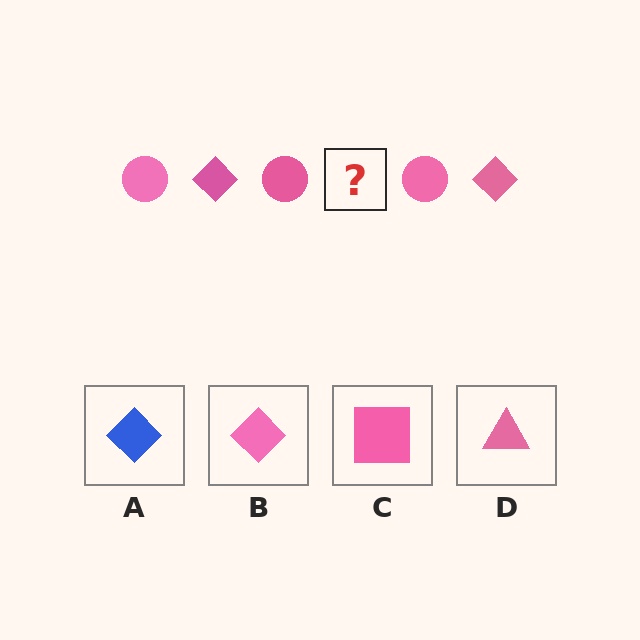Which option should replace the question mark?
Option B.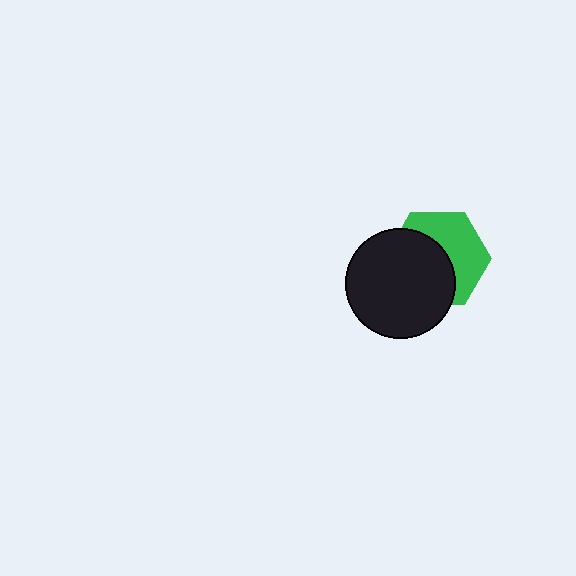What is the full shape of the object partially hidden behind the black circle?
The partially hidden object is a green hexagon.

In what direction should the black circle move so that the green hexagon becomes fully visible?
The black circle should move toward the lower-left. That is the shortest direction to clear the overlap and leave the green hexagon fully visible.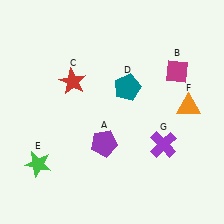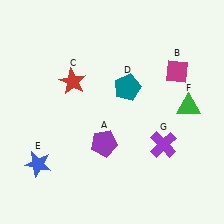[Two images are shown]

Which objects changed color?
E changed from green to blue. F changed from orange to green.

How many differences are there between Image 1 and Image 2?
There are 2 differences between the two images.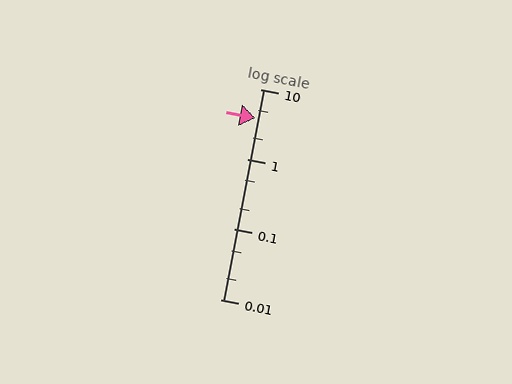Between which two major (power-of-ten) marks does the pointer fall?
The pointer is between 1 and 10.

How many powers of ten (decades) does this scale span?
The scale spans 3 decades, from 0.01 to 10.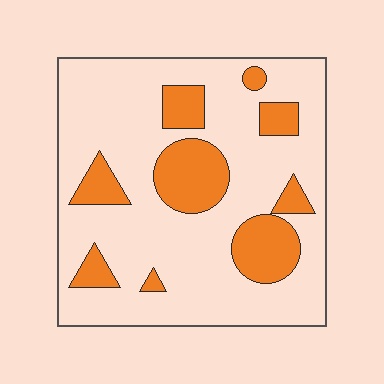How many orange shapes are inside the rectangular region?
9.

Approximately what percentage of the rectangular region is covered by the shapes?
Approximately 25%.